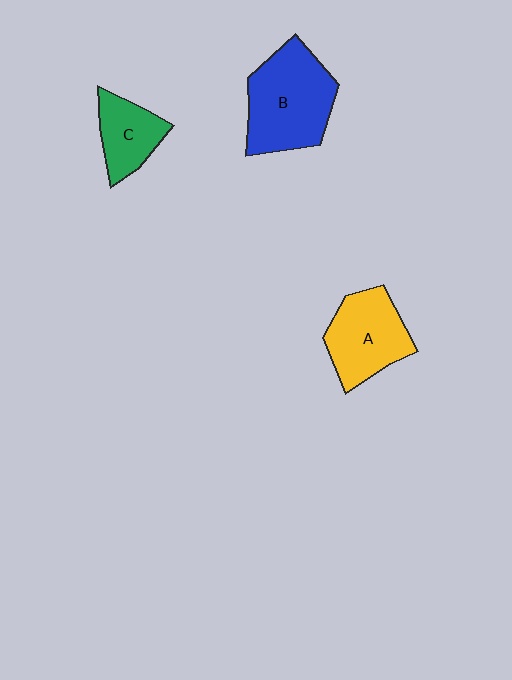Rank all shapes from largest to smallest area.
From largest to smallest: B (blue), A (yellow), C (green).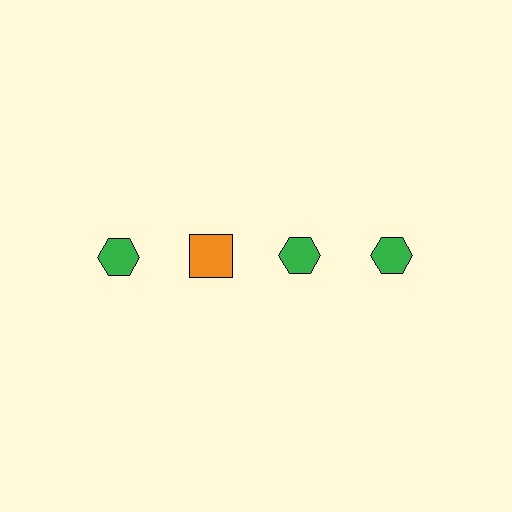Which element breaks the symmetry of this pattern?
The orange square in the top row, second from left column breaks the symmetry. All other shapes are green hexagons.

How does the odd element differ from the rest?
It differs in both color (orange instead of green) and shape (square instead of hexagon).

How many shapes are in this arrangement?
There are 4 shapes arranged in a grid pattern.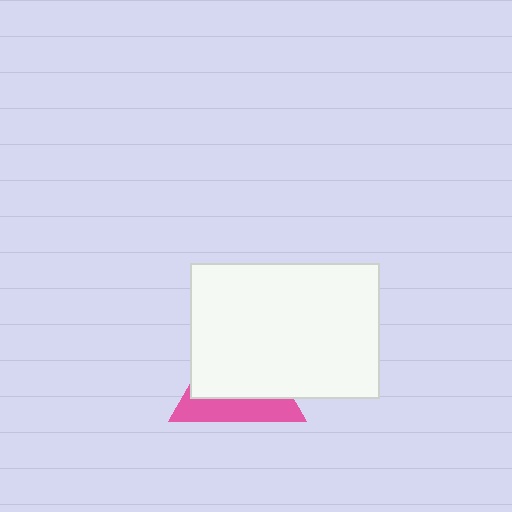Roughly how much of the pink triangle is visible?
A small part of it is visible (roughly 34%).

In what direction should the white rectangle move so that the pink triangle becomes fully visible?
The white rectangle should move up. That is the shortest direction to clear the overlap and leave the pink triangle fully visible.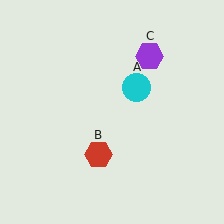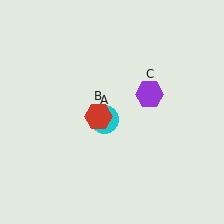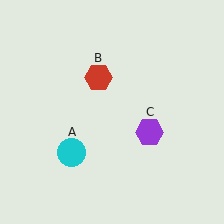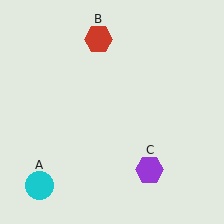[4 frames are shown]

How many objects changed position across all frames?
3 objects changed position: cyan circle (object A), red hexagon (object B), purple hexagon (object C).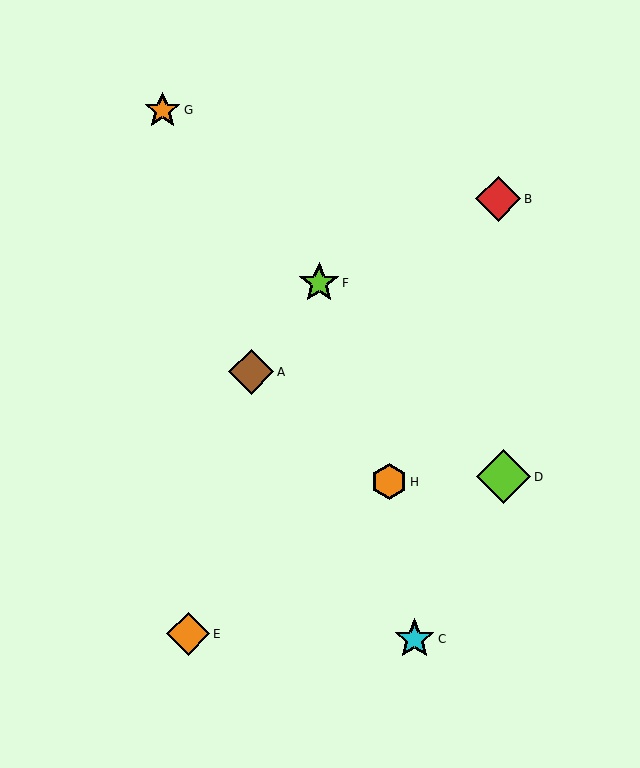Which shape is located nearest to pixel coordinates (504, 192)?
The red diamond (labeled B) at (498, 199) is nearest to that location.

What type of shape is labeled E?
Shape E is an orange diamond.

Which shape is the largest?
The lime diamond (labeled D) is the largest.